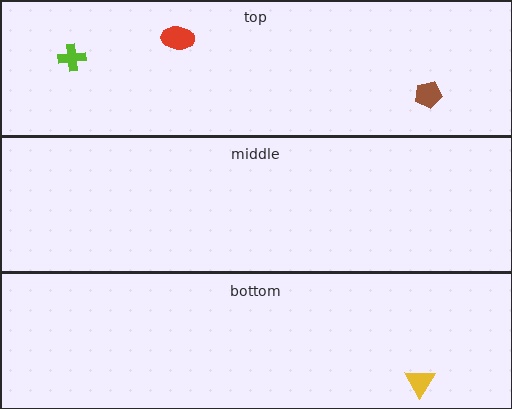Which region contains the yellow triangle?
The bottom region.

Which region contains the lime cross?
The top region.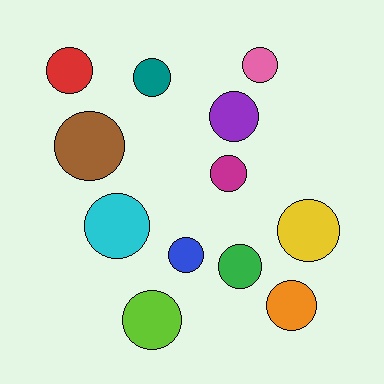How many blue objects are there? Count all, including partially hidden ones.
There is 1 blue object.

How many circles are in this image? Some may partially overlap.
There are 12 circles.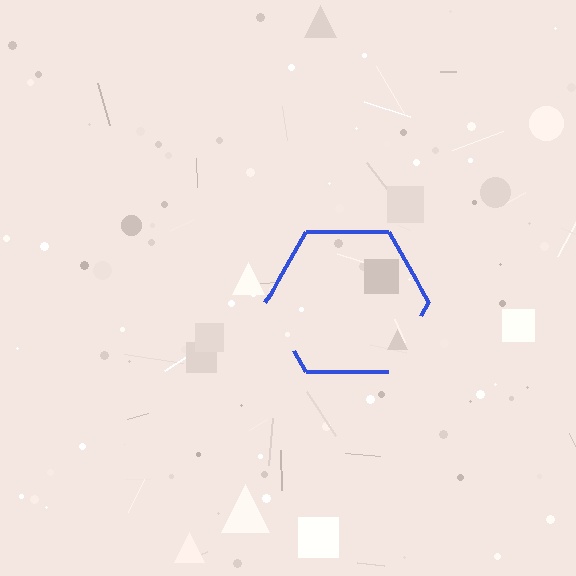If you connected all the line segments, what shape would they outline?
They would outline a hexagon.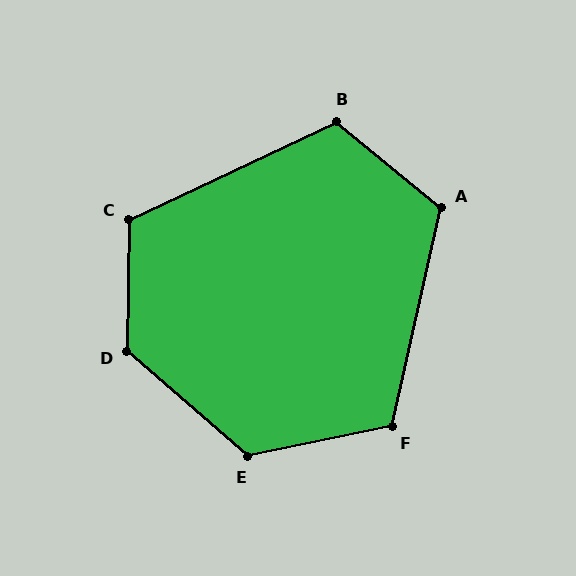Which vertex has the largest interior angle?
D, at approximately 130 degrees.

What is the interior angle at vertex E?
Approximately 127 degrees (obtuse).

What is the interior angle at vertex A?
Approximately 117 degrees (obtuse).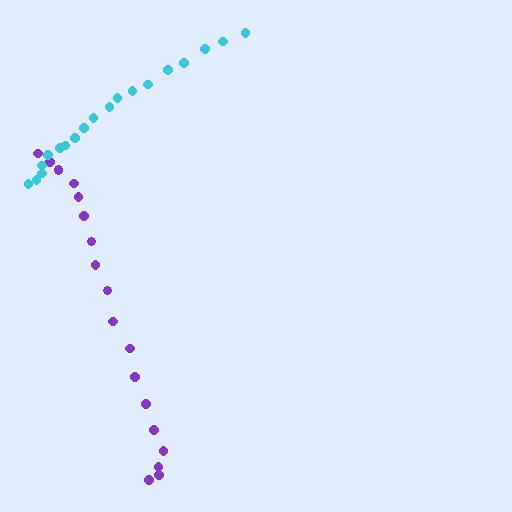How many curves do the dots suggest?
There are 2 distinct paths.